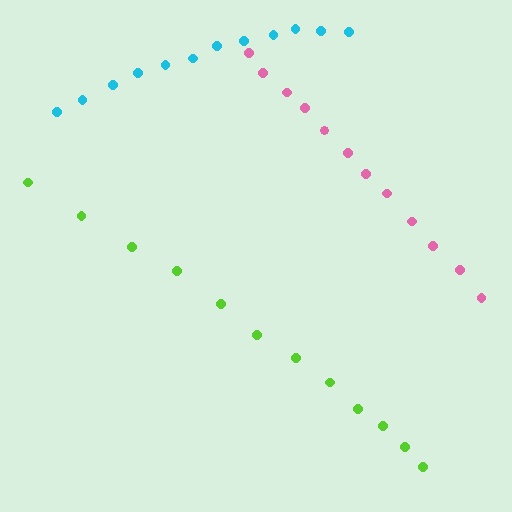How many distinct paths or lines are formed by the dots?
There are 3 distinct paths.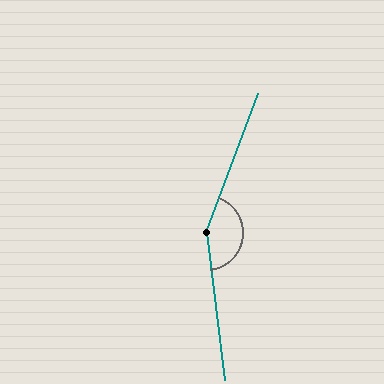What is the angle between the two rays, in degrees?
Approximately 153 degrees.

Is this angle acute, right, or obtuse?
It is obtuse.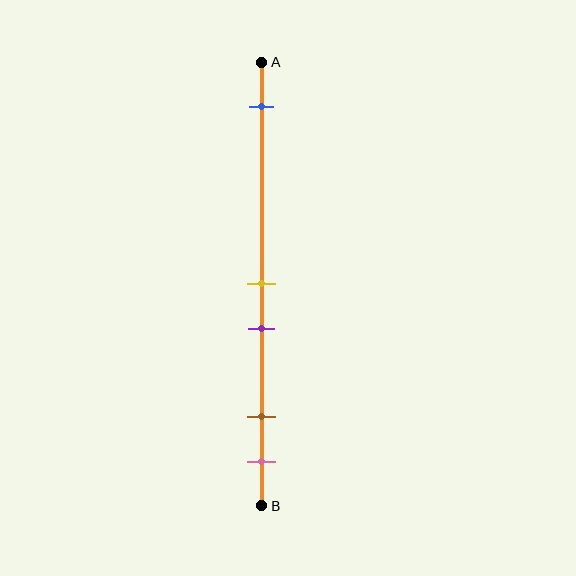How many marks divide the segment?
There are 5 marks dividing the segment.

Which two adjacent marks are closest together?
The yellow and purple marks are the closest adjacent pair.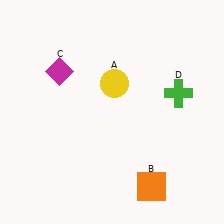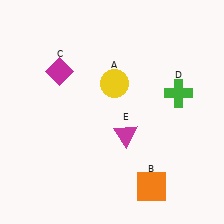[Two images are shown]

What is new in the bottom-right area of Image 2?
A magenta triangle (E) was added in the bottom-right area of Image 2.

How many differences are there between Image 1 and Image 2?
There is 1 difference between the two images.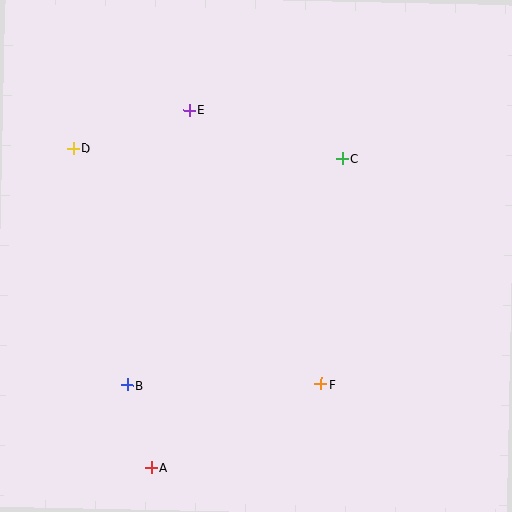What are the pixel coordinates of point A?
Point A is at (151, 467).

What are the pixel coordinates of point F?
Point F is at (321, 384).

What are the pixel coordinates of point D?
Point D is at (73, 149).